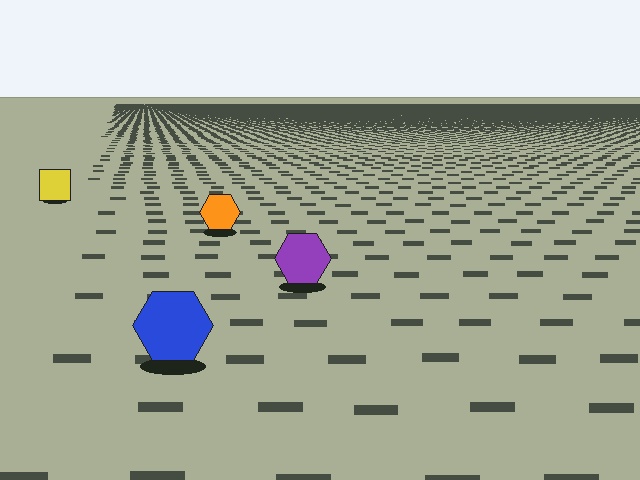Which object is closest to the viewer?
The blue hexagon is closest. The texture marks near it are larger and more spread out.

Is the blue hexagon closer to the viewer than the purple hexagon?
Yes. The blue hexagon is closer — you can tell from the texture gradient: the ground texture is coarser near it.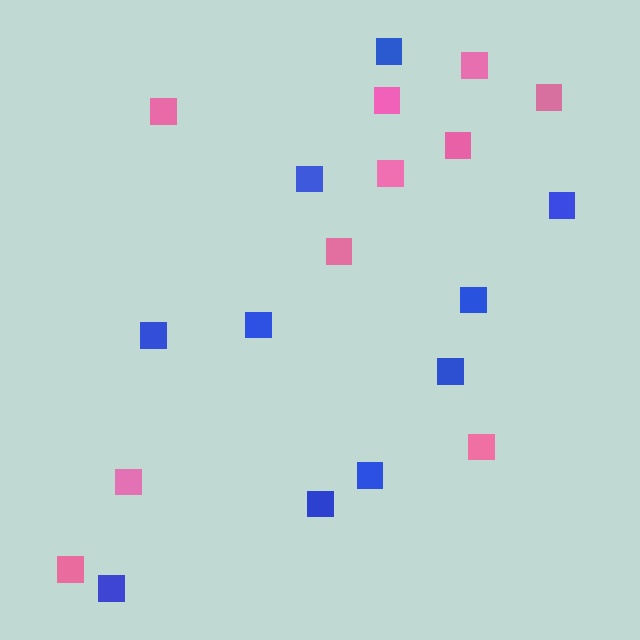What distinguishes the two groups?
There are 2 groups: one group of blue squares (10) and one group of pink squares (10).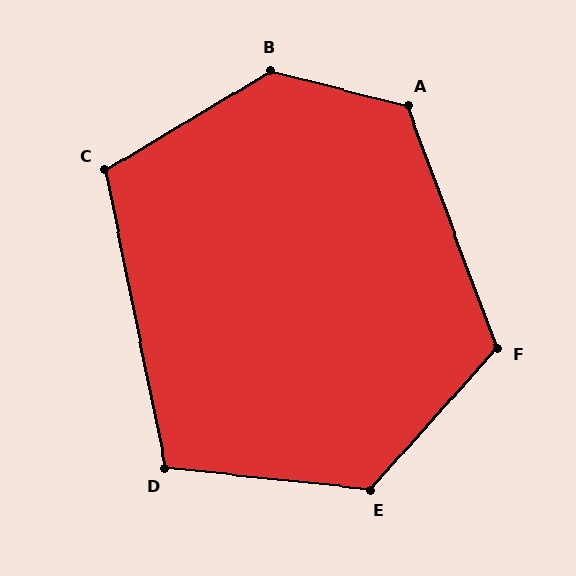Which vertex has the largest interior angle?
B, at approximately 135 degrees.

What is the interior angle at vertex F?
Approximately 118 degrees (obtuse).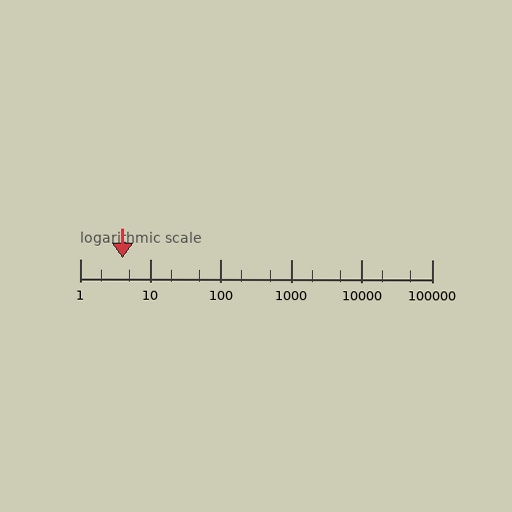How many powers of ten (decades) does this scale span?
The scale spans 5 decades, from 1 to 100000.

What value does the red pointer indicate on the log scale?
The pointer indicates approximately 4.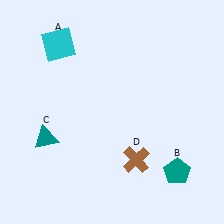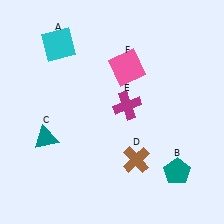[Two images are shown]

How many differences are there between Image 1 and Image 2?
There are 2 differences between the two images.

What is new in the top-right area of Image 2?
A magenta cross (E) was added in the top-right area of Image 2.